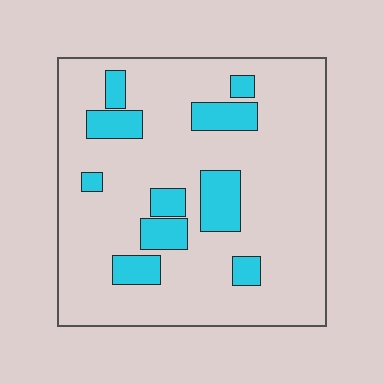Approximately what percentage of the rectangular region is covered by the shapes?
Approximately 20%.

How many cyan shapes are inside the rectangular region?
10.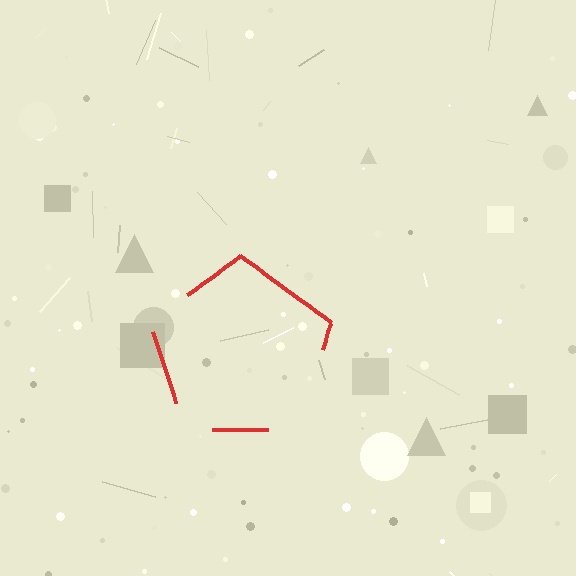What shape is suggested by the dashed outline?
The dashed outline suggests a pentagon.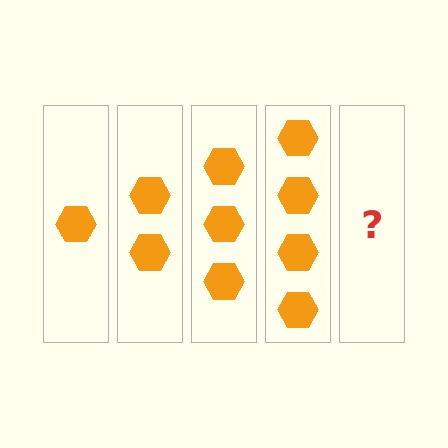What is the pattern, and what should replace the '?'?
The pattern is that each step adds one more hexagon. The '?' should be 5 hexagons.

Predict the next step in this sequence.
The next step is 5 hexagons.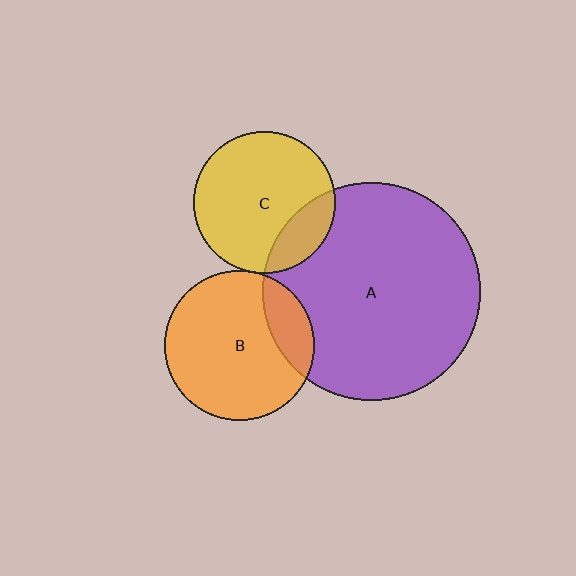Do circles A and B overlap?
Yes.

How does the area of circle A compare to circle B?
Approximately 2.1 times.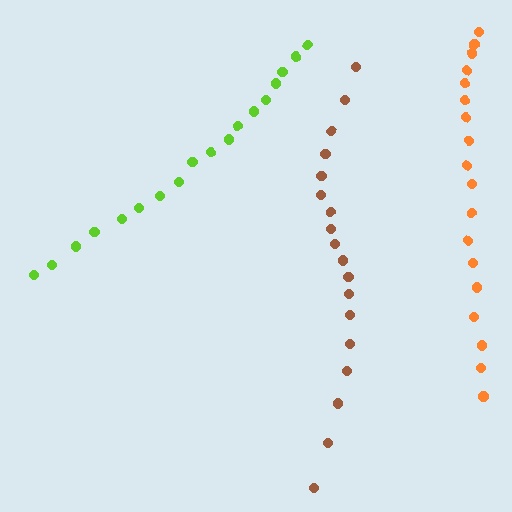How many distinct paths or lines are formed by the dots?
There are 3 distinct paths.